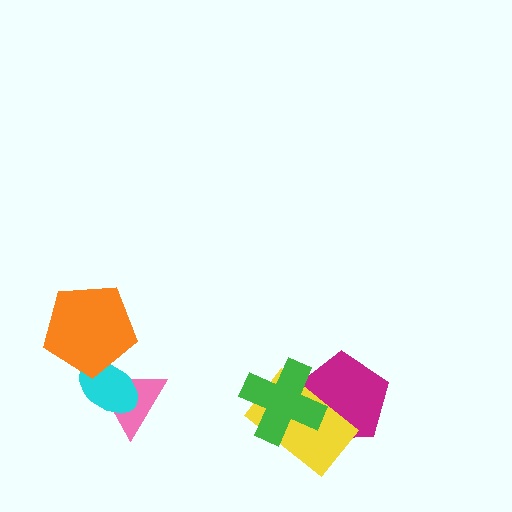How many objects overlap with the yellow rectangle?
2 objects overlap with the yellow rectangle.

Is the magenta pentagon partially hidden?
Yes, it is partially covered by another shape.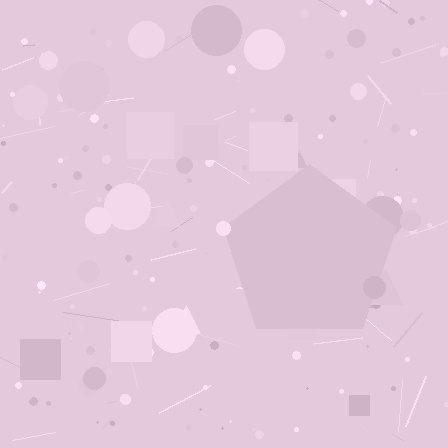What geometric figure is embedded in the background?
A pentagon is embedded in the background.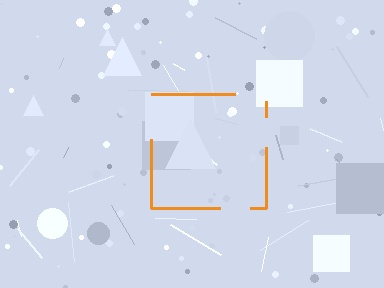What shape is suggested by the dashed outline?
The dashed outline suggests a square.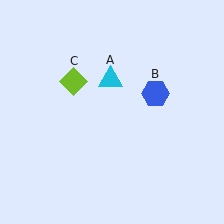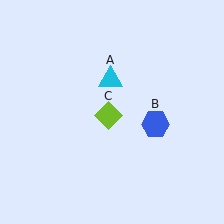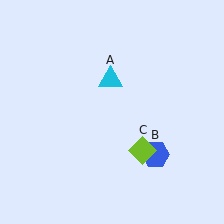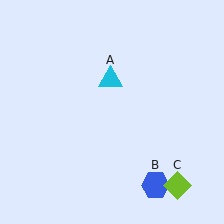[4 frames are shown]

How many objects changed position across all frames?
2 objects changed position: blue hexagon (object B), lime diamond (object C).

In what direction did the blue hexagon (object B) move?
The blue hexagon (object B) moved down.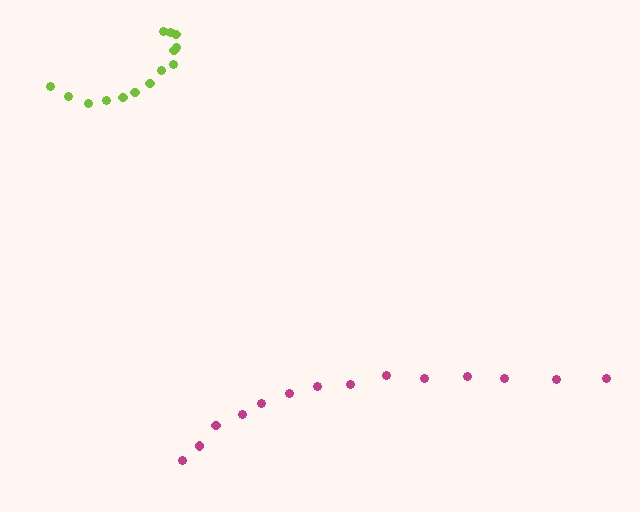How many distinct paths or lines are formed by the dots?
There are 2 distinct paths.